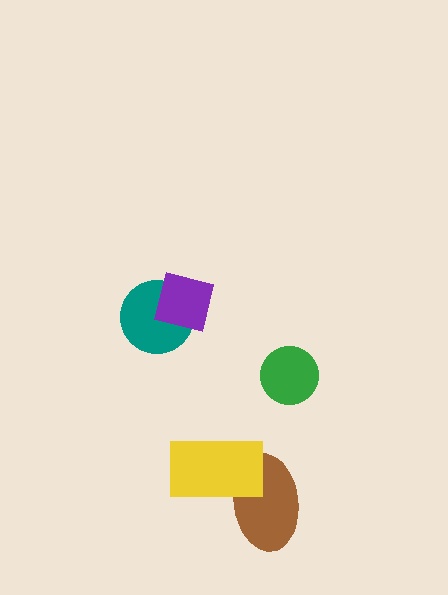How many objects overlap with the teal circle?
1 object overlaps with the teal circle.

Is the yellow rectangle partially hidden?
No, no other shape covers it.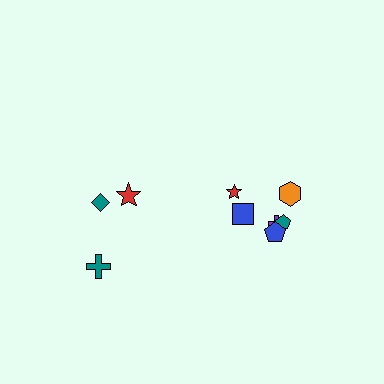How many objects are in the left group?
There are 3 objects.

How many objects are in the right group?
There are 6 objects.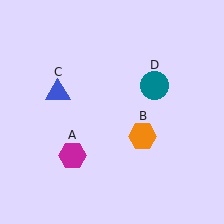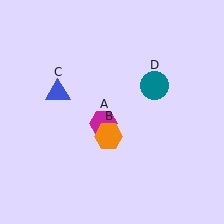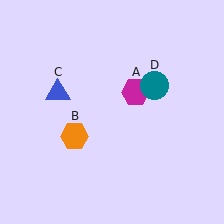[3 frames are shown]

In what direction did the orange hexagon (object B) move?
The orange hexagon (object B) moved left.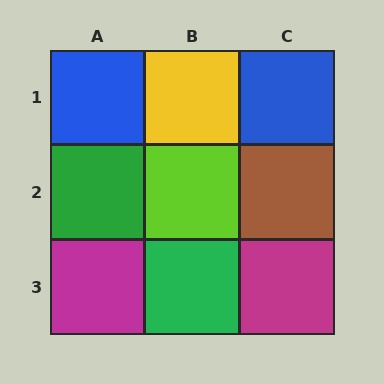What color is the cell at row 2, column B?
Lime.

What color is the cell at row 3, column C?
Magenta.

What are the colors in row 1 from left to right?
Blue, yellow, blue.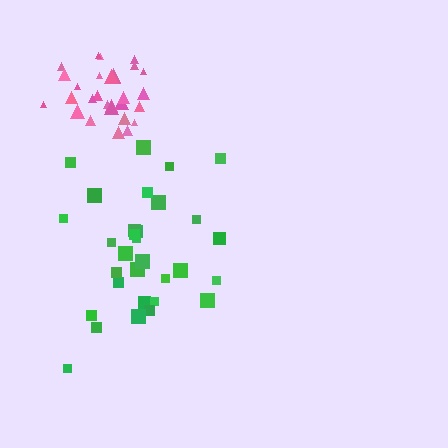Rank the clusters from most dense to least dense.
pink, green.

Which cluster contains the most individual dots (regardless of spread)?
Green (31).